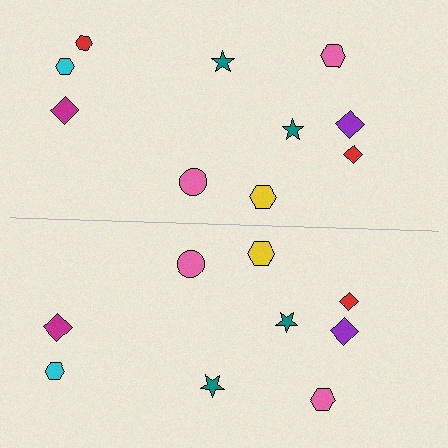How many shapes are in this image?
There are 19 shapes in this image.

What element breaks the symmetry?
A red hexagon is missing from the bottom side.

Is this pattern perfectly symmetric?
No, the pattern is not perfectly symmetric. A red hexagon is missing from the bottom side.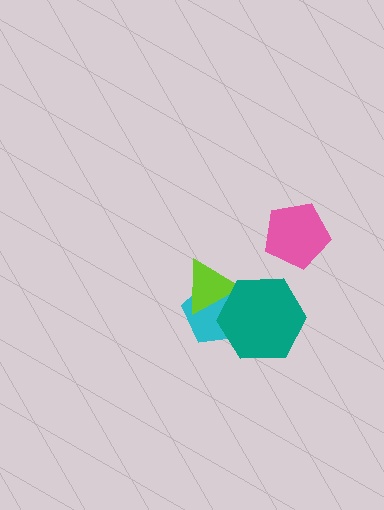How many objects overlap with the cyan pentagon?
2 objects overlap with the cyan pentagon.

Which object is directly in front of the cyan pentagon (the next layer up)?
The lime triangle is directly in front of the cyan pentagon.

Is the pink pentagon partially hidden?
No, no other shape covers it.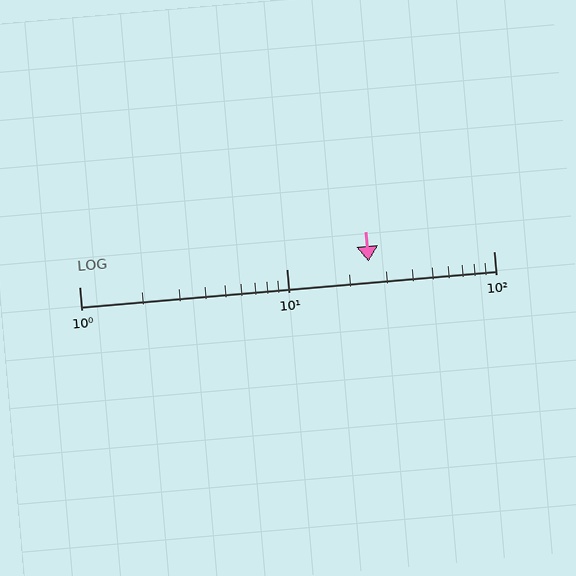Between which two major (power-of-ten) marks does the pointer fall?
The pointer is between 10 and 100.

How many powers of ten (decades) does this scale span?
The scale spans 2 decades, from 1 to 100.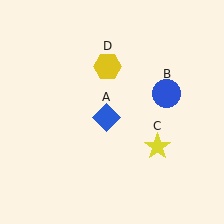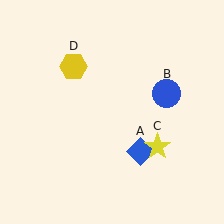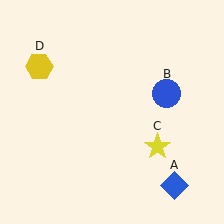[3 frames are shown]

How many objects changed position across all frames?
2 objects changed position: blue diamond (object A), yellow hexagon (object D).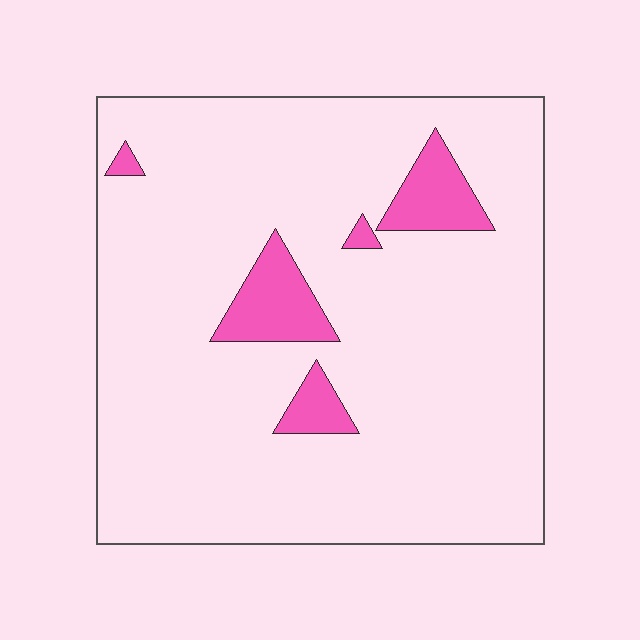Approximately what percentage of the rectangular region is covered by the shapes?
Approximately 10%.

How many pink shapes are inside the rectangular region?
5.